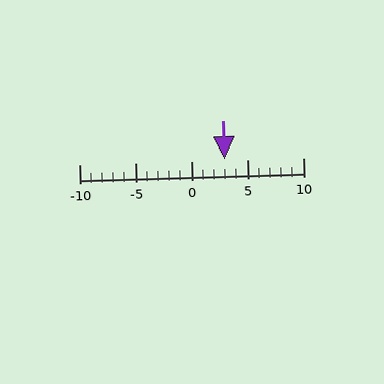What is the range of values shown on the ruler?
The ruler shows values from -10 to 10.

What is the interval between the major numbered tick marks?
The major tick marks are spaced 5 units apart.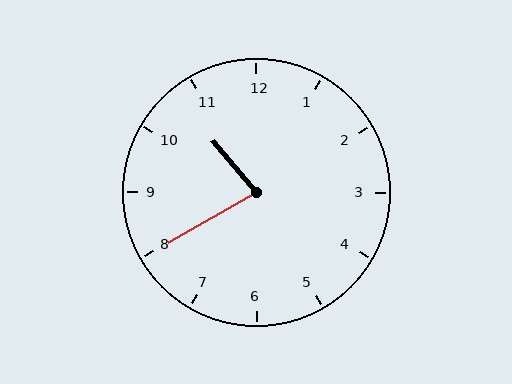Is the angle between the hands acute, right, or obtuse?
It is acute.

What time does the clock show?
10:40.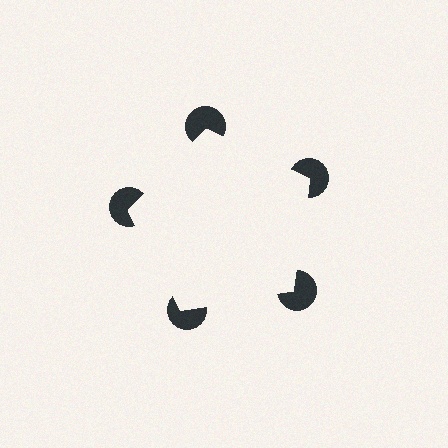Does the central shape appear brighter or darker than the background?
It typically appears slightly brighter than the background, even though no actual brightness change is drawn.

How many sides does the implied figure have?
5 sides.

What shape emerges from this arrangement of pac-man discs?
An illusory pentagon — its edges are inferred from the aligned wedge cuts in the pac-man discs, not physically drawn.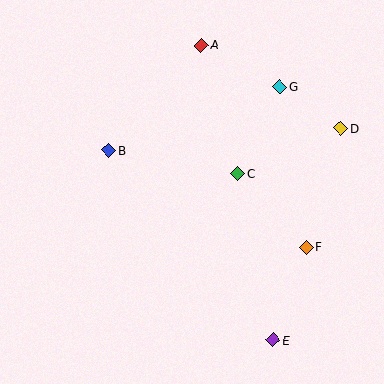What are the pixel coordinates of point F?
Point F is at (307, 247).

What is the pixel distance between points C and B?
The distance between C and B is 132 pixels.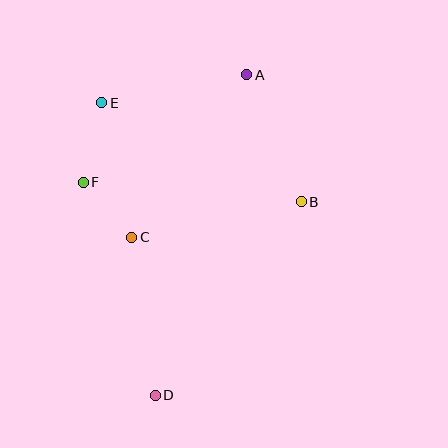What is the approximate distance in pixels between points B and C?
The distance between B and C is approximately 173 pixels.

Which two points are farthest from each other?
Points A and D are farthest from each other.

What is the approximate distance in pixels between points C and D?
The distance between C and D is approximately 160 pixels.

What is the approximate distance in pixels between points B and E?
The distance between B and E is approximately 223 pixels.